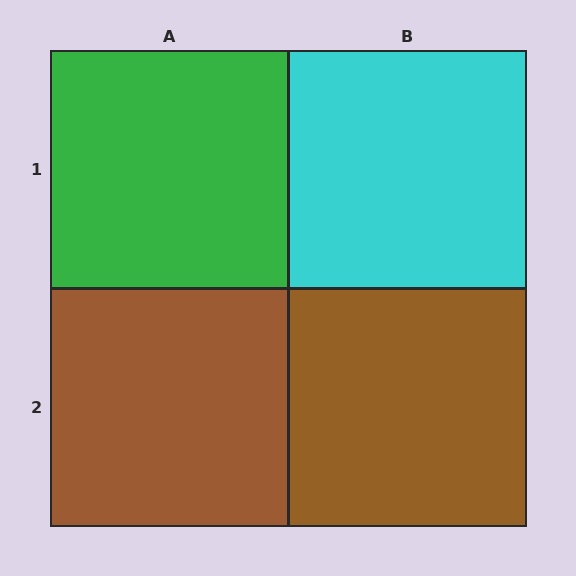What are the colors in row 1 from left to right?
Green, cyan.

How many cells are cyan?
1 cell is cyan.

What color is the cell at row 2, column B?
Brown.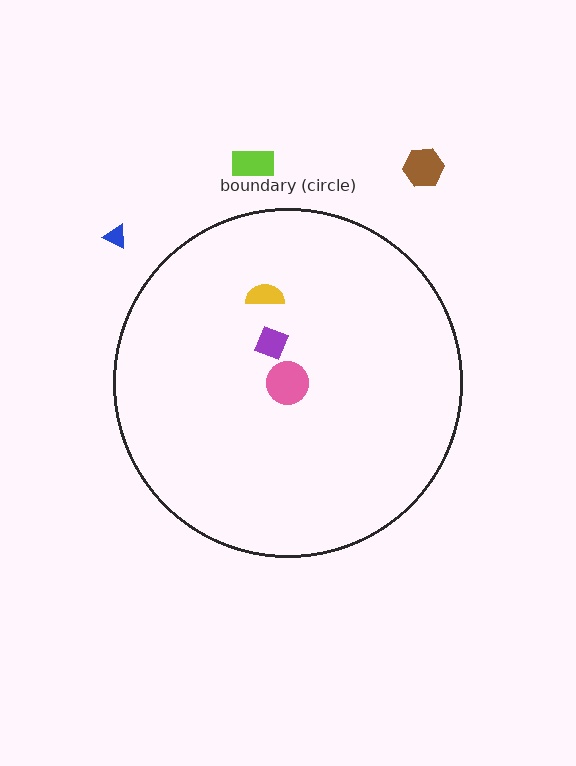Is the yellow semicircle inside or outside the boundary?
Inside.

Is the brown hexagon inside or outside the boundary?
Outside.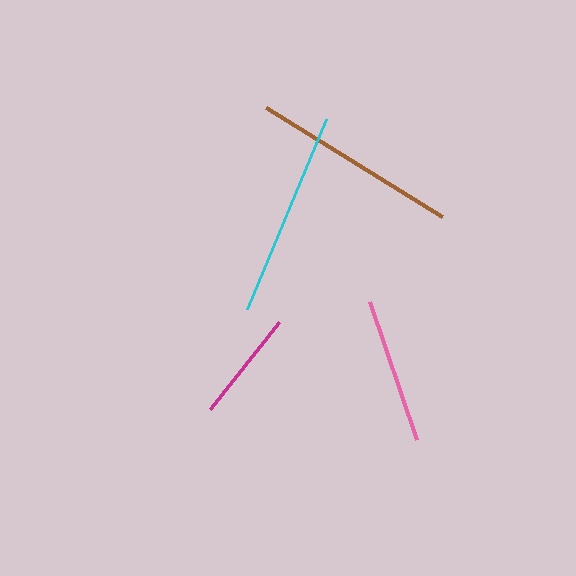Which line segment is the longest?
The brown line is the longest at approximately 207 pixels.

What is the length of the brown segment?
The brown segment is approximately 207 pixels long.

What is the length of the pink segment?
The pink segment is approximately 145 pixels long.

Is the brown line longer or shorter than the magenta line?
The brown line is longer than the magenta line.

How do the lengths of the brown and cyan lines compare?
The brown and cyan lines are approximately the same length.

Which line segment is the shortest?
The magenta line is the shortest at approximately 112 pixels.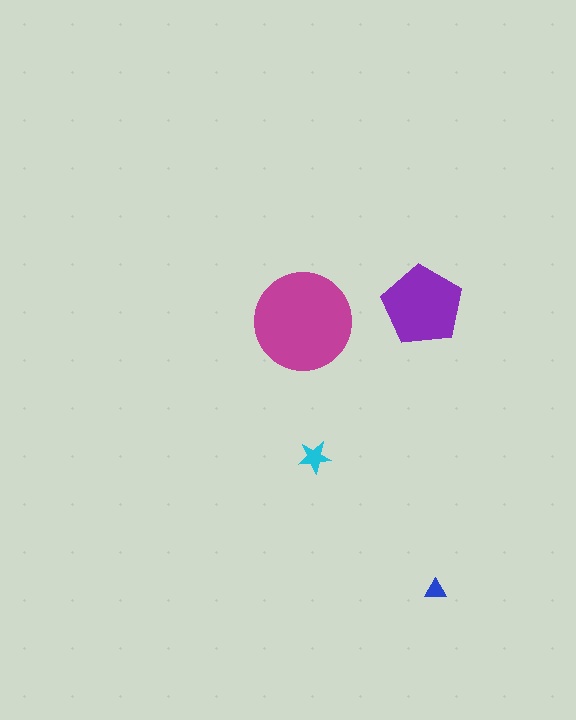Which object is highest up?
The purple pentagon is topmost.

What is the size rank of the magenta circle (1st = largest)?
1st.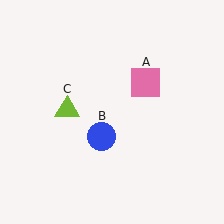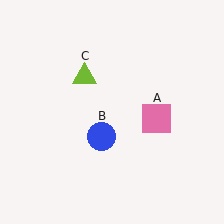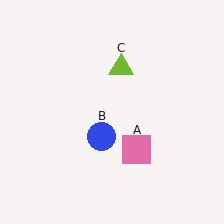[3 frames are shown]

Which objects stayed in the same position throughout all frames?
Blue circle (object B) remained stationary.